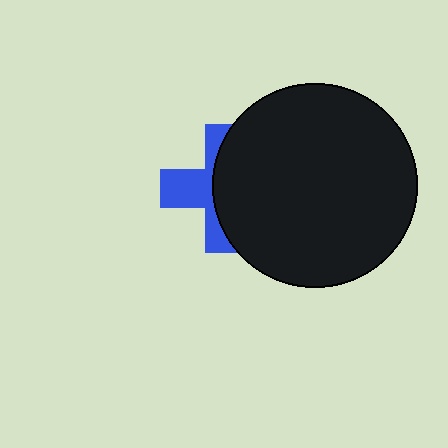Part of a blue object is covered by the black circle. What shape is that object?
It is a cross.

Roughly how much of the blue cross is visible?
A small part of it is visible (roughly 42%).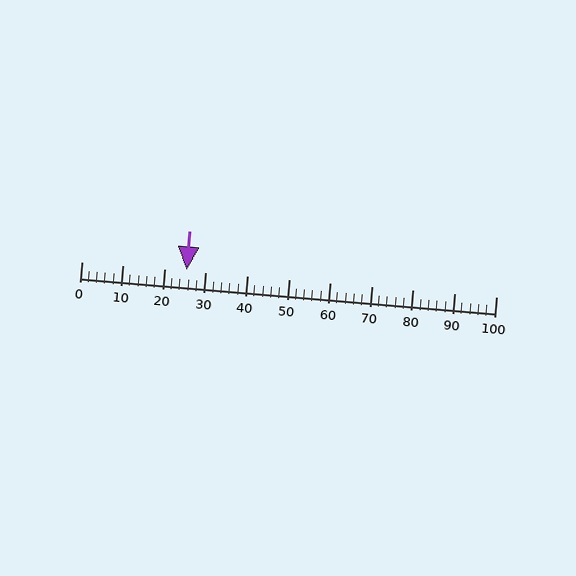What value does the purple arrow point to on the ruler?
The purple arrow points to approximately 25.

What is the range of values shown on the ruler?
The ruler shows values from 0 to 100.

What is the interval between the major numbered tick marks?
The major tick marks are spaced 10 units apart.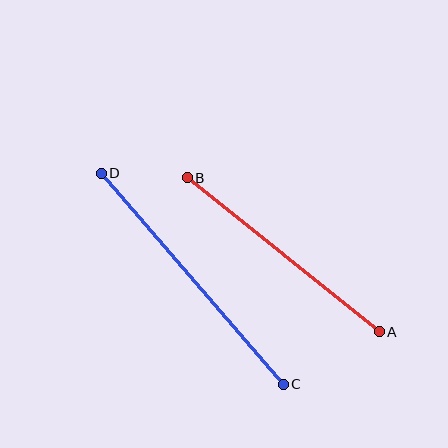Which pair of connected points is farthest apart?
Points C and D are farthest apart.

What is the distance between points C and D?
The distance is approximately 278 pixels.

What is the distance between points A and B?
The distance is approximately 246 pixels.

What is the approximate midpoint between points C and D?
The midpoint is at approximately (192, 279) pixels.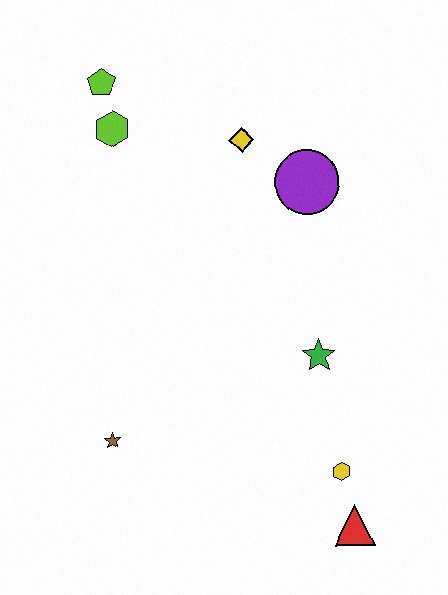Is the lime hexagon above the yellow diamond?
Yes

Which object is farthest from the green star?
The lime pentagon is farthest from the green star.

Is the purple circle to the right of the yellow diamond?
Yes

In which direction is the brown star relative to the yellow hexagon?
The brown star is to the left of the yellow hexagon.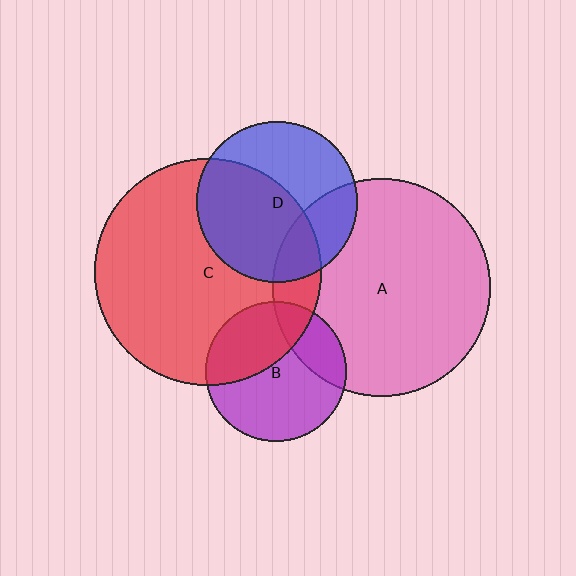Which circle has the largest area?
Circle C (red).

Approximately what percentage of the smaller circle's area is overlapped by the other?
Approximately 35%.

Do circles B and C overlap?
Yes.